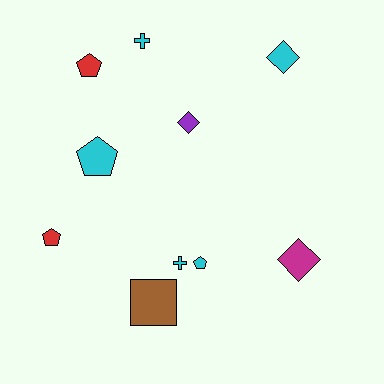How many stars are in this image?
There are no stars.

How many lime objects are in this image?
There are no lime objects.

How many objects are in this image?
There are 10 objects.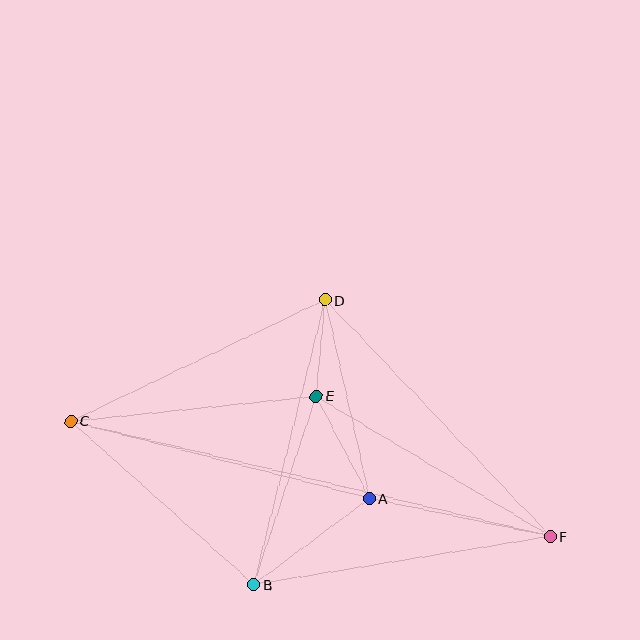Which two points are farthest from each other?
Points C and F are farthest from each other.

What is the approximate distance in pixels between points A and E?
The distance between A and E is approximately 115 pixels.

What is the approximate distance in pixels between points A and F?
The distance between A and F is approximately 185 pixels.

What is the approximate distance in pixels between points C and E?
The distance between C and E is approximately 247 pixels.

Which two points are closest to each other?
Points D and E are closest to each other.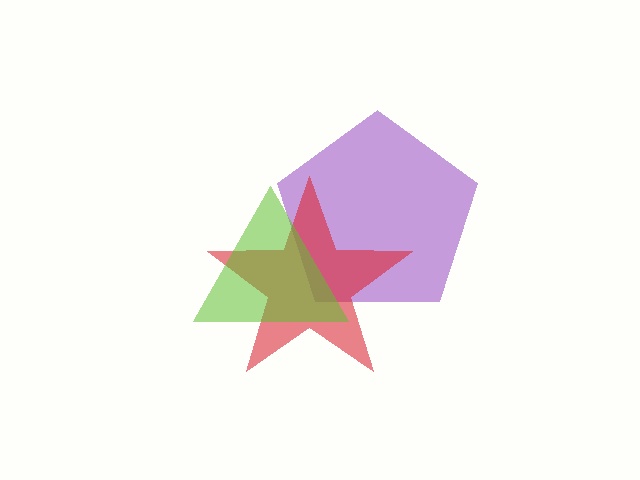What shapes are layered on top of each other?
The layered shapes are: a purple pentagon, a red star, a lime triangle.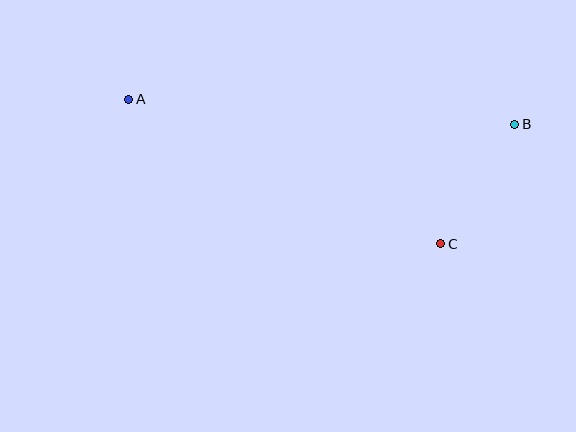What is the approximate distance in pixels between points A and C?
The distance between A and C is approximately 344 pixels.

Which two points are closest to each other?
Points B and C are closest to each other.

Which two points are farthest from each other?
Points A and B are farthest from each other.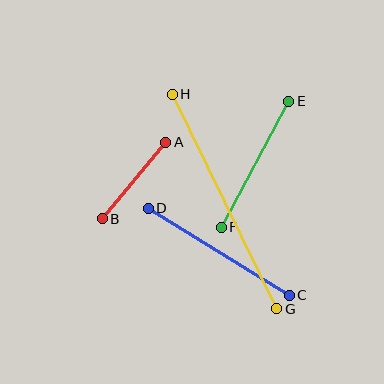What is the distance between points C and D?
The distance is approximately 166 pixels.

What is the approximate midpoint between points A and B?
The midpoint is at approximately (134, 180) pixels.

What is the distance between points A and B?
The distance is approximately 100 pixels.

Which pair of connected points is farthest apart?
Points G and H are farthest apart.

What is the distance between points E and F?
The distance is approximately 143 pixels.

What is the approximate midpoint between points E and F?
The midpoint is at approximately (255, 164) pixels.